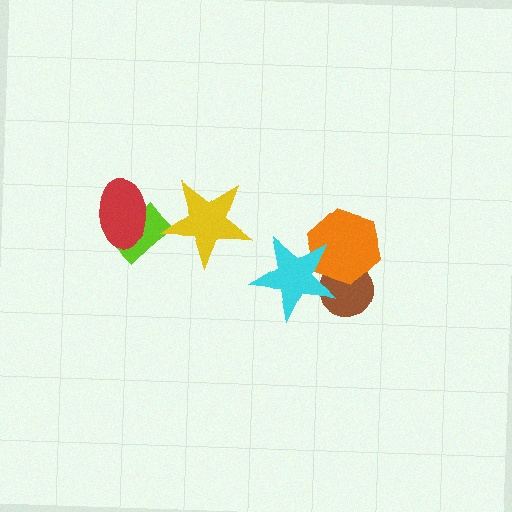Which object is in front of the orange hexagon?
The cyan star is in front of the orange hexagon.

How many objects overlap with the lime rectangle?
2 objects overlap with the lime rectangle.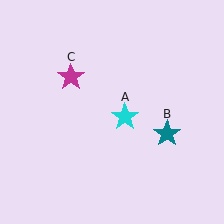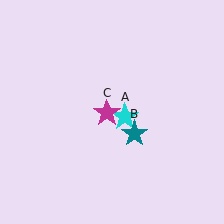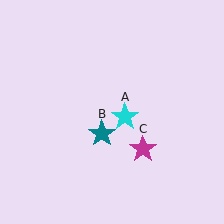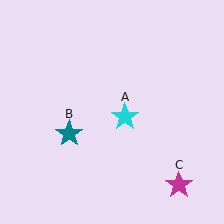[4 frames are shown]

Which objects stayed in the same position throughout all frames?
Cyan star (object A) remained stationary.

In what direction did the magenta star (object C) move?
The magenta star (object C) moved down and to the right.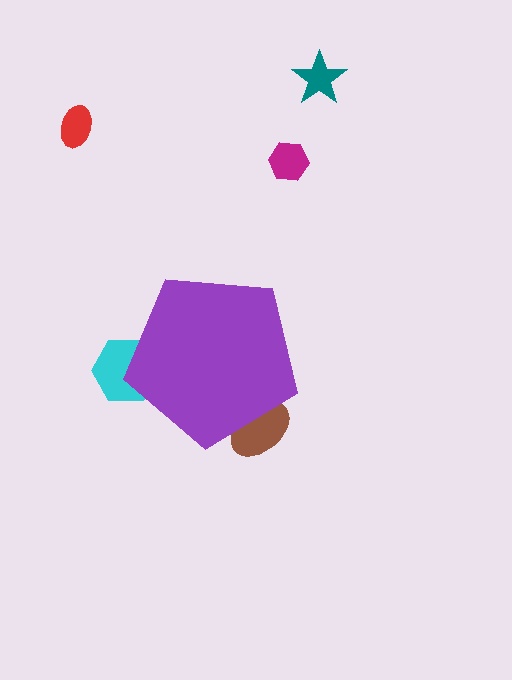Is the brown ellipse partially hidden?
Yes, the brown ellipse is partially hidden behind the purple pentagon.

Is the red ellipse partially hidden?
No, the red ellipse is fully visible.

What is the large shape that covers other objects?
A purple pentagon.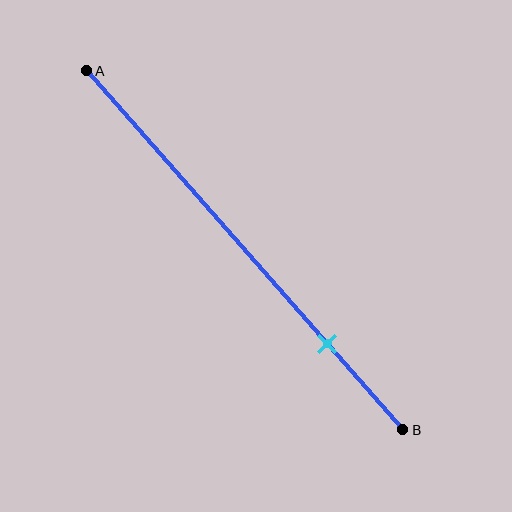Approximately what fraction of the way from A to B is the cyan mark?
The cyan mark is approximately 75% of the way from A to B.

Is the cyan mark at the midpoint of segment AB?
No, the mark is at about 75% from A, not at the 50% midpoint.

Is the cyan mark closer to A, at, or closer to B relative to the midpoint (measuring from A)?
The cyan mark is closer to point B than the midpoint of segment AB.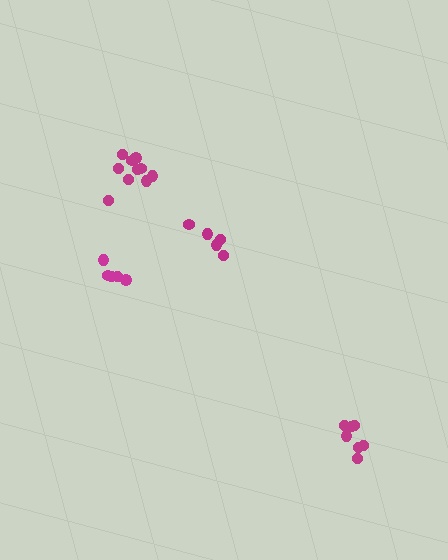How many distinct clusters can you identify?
There are 4 distinct clusters.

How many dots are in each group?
Group 1: 10 dots, Group 2: 5 dots, Group 3: 5 dots, Group 4: 7 dots (27 total).